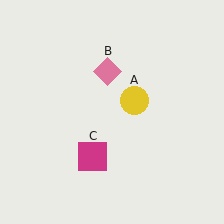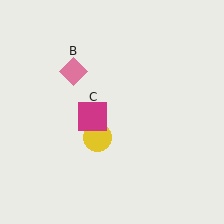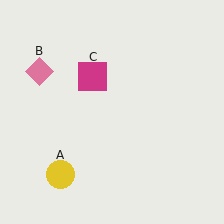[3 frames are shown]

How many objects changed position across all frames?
3 objects changed position: yellow circle (object A), pink diamond (object B), magenta square (object C).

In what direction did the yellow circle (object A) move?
The yellow circle (object A) moved down and to the left.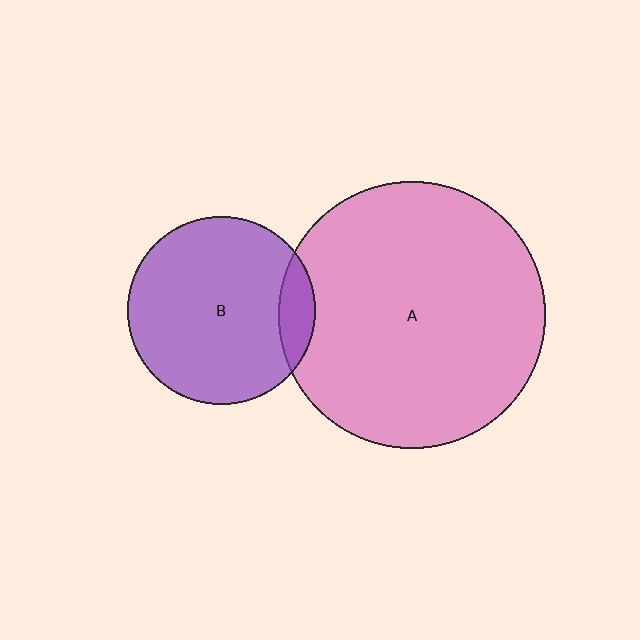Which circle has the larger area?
Circle A (pink).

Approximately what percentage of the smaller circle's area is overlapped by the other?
Approximately 10%.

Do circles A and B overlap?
Yes.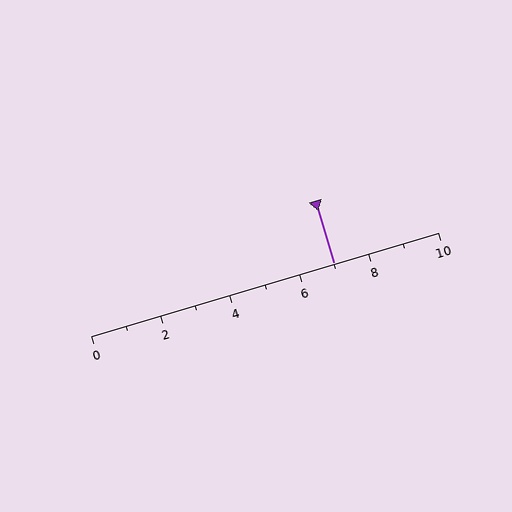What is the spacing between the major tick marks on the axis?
The major ticks are spaced 2 apart.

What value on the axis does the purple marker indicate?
The marker indicates approximately 7.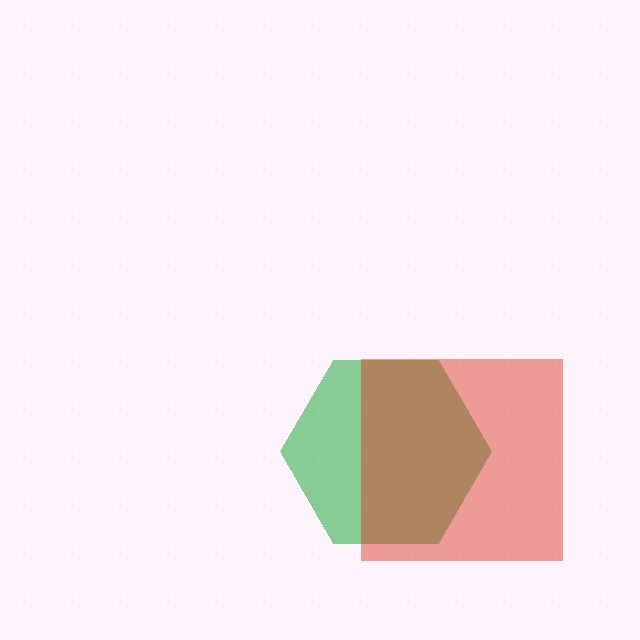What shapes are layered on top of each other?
The layered shapes are: a green hexagon, a red square.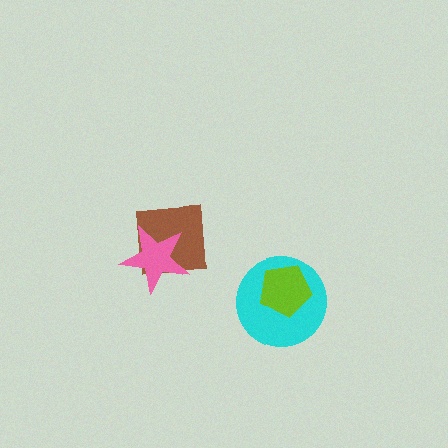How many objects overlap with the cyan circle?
1 object overlaps with the cyan circle.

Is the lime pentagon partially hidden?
No, no other shape covers it.